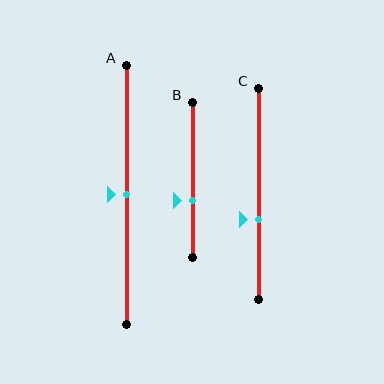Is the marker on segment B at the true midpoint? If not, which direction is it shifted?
No, the marker on segment B is shifted downward by about 13% of the segment length.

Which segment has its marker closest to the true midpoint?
Segment A has its marker closest to the true midpoint.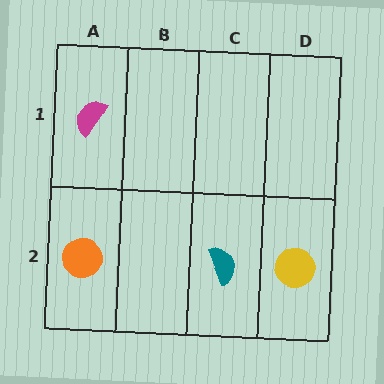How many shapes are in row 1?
1 shape.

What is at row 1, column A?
A magenta semicircle.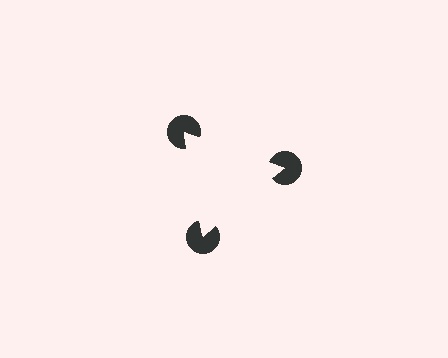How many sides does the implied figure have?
3 sides.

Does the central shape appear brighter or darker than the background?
It typically appears slightly brighter than the background, even though no actual brightness change is drawn.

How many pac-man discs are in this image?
There are 3 — one at each vertex of the illusory triangle.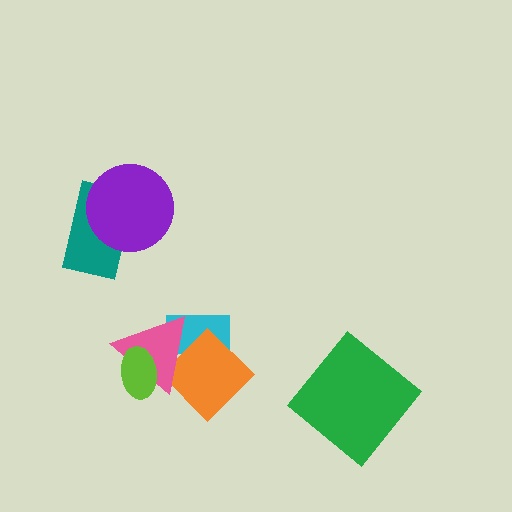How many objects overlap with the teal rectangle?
1 object overlaps with the teal rectangle.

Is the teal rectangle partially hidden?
Yes, it is partially covered by another shape.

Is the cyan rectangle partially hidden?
Yes, it is partially covered by another shape.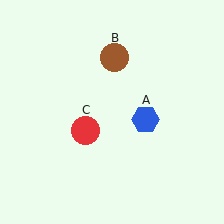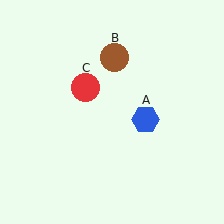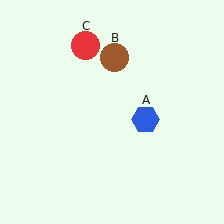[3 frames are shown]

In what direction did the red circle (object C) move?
The red circle (object C) moved up.